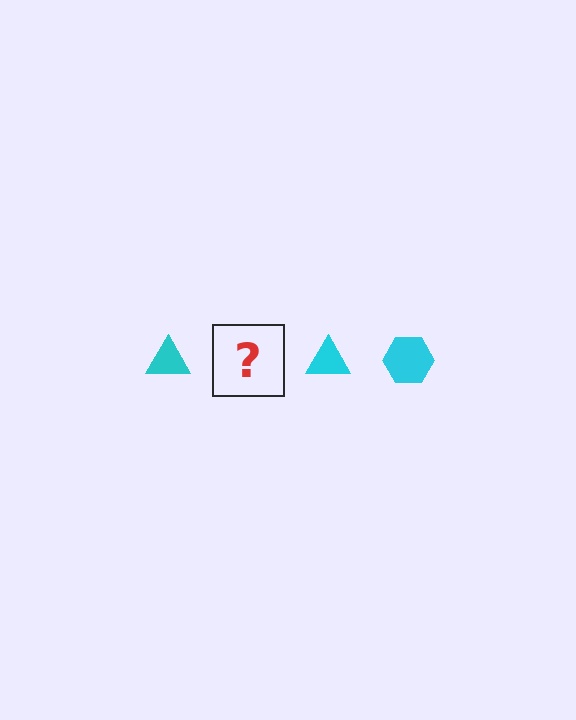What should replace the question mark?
The question mark should be replaced with a cyan hexagon.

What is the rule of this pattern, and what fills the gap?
The rule is that the pattern cycles through triangle, hexagon shapes in cyan. The gap should be filled with a cyan hexagon.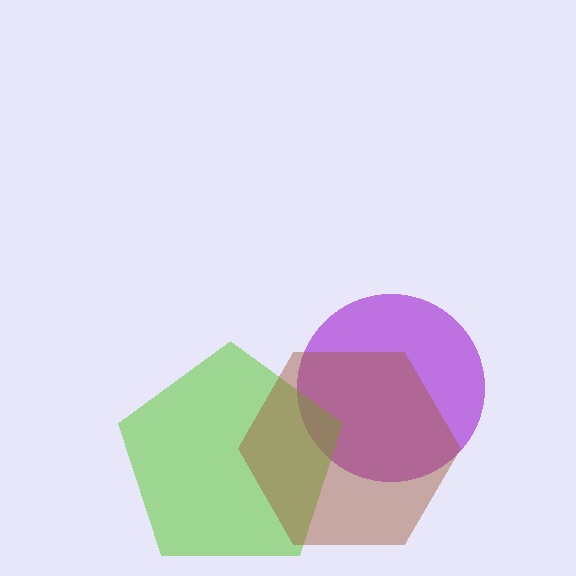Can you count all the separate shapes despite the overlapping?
Yes, there are 3 separate shapes.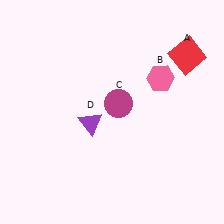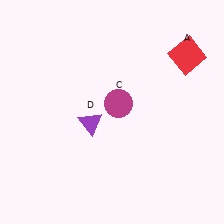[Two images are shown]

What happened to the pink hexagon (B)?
The pink hexagon (B) was removed in Image 2. It was in the top-right area of Image 1.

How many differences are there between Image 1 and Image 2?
There is 1 difference between the two images.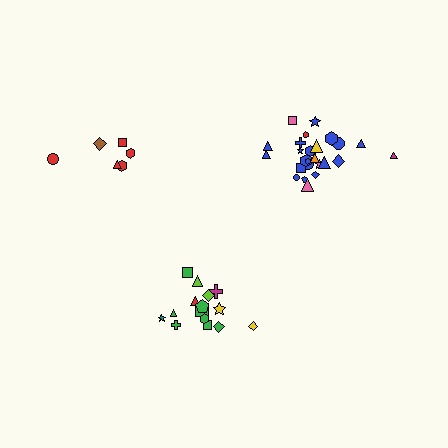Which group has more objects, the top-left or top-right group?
The top-right group.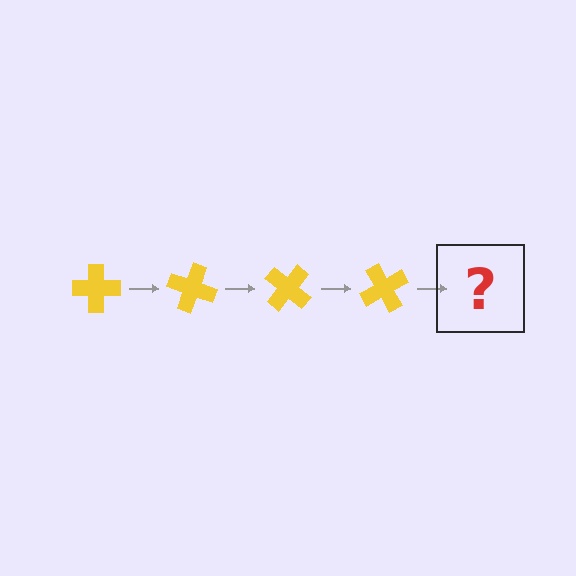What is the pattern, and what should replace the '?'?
The pattern is that the cross rotates 20 degrees each step. The '?' should be a yellow cross rotated 80 degrees.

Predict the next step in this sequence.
The next step is a yellow cross rotated 80 degrees.